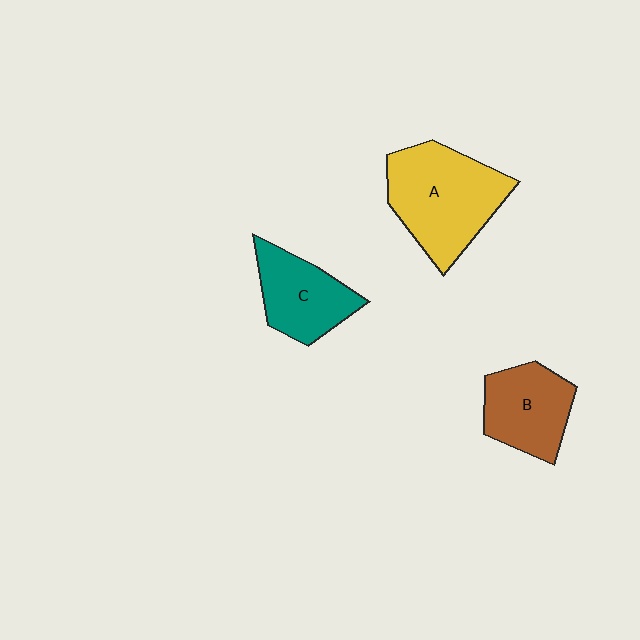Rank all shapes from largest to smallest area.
From largest to smallest: A (yellow), B (brown), C (teal).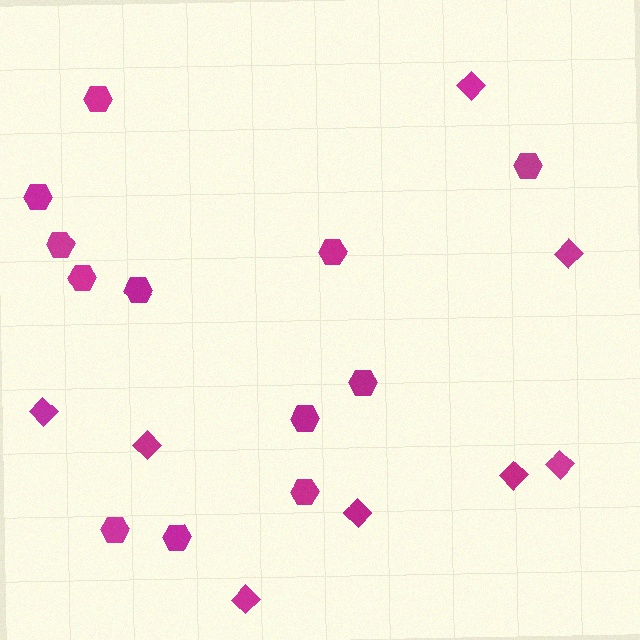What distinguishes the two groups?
There are 2 groups: one group of hexagons (12) and one group of diamonds (8).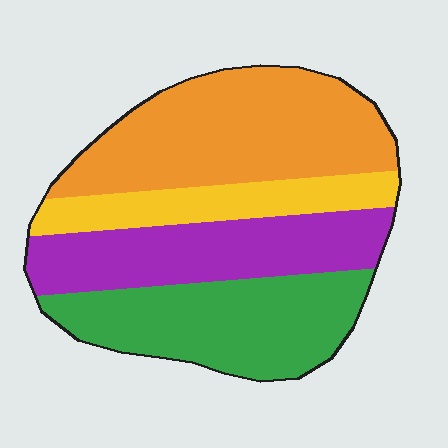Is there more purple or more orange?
Orange.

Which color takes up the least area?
Yellow, at roughly 15%.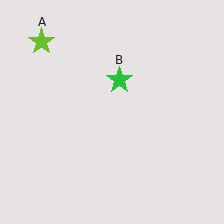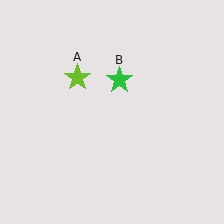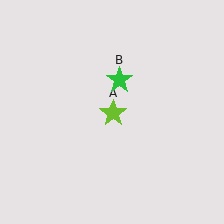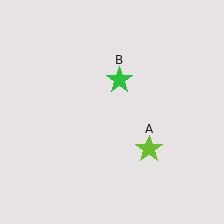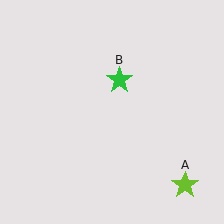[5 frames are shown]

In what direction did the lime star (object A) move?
The lime star (object A) moved down and to the right.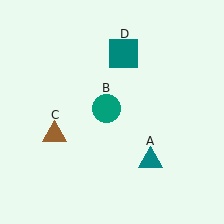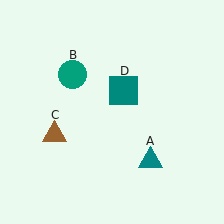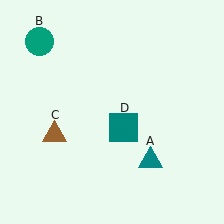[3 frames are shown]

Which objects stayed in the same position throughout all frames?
Teal triangle (object A) and brown triangle (object C) remained stationary.